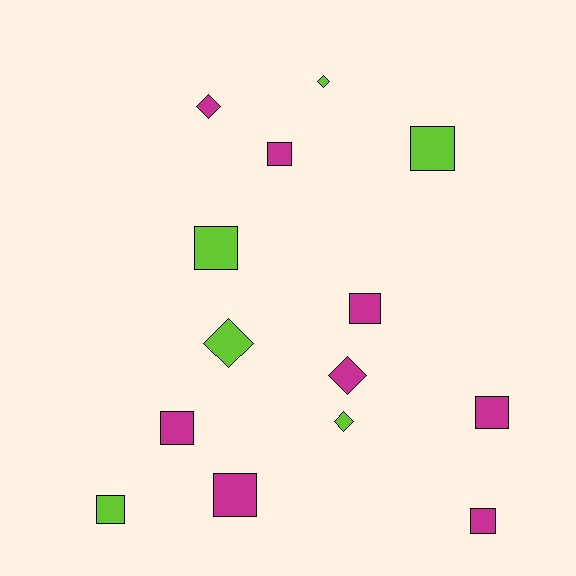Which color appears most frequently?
Magenta, with 8 objects.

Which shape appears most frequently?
Square, with 9 objects.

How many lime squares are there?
There are 3 lime squares.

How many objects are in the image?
There are 14 objects.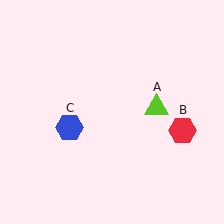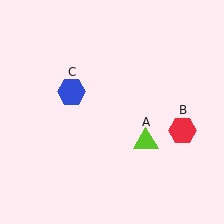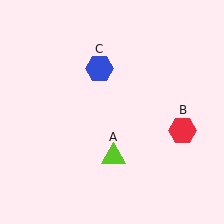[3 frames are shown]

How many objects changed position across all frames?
2 objects changed position: lime triangle (object A), blue hexagon (object C).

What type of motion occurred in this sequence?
The lime triangle (object A), blue hexagon (object C) rotated clockwise around the center of the scene.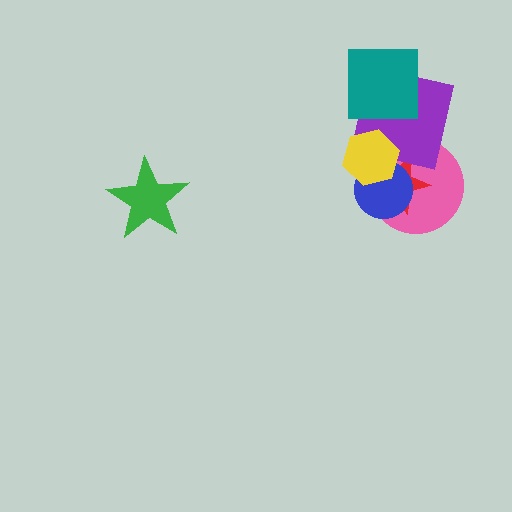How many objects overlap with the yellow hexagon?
4 objects overlap with the yellow hexagon.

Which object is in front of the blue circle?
The yellow hexagon is in front of the blue circle.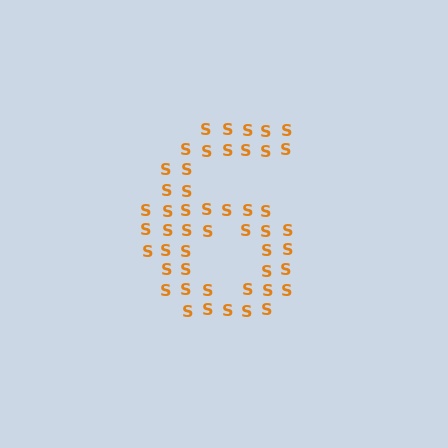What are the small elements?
The small elements are letter S's.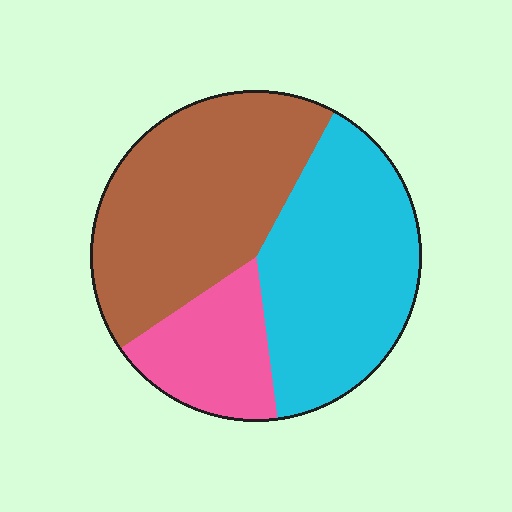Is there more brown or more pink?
Brown.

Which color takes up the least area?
Pink, at roughly 20%.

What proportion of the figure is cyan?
Cyan covers about 40% of the figure.